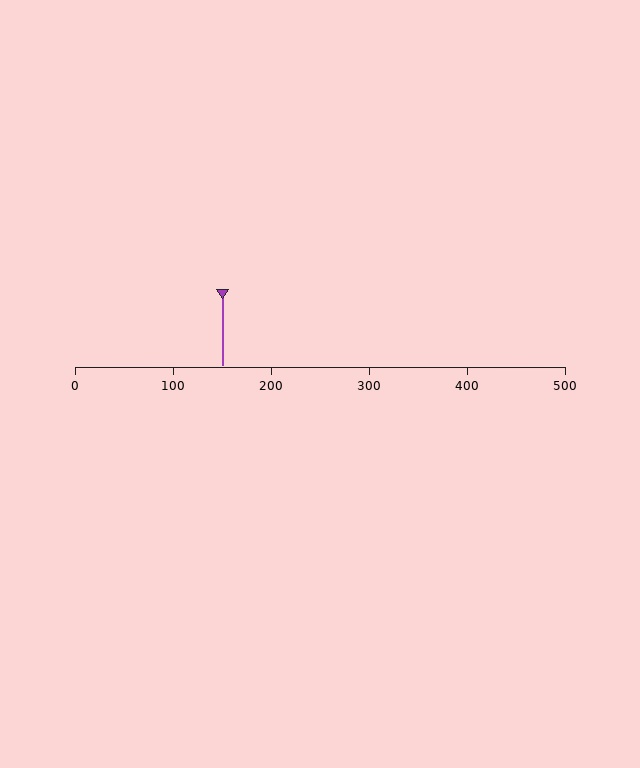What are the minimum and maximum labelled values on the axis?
The axis runs from 0 to 500.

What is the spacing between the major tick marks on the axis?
The major ticks are spaced 100 apart.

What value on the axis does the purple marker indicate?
The marker indicates approximately 150.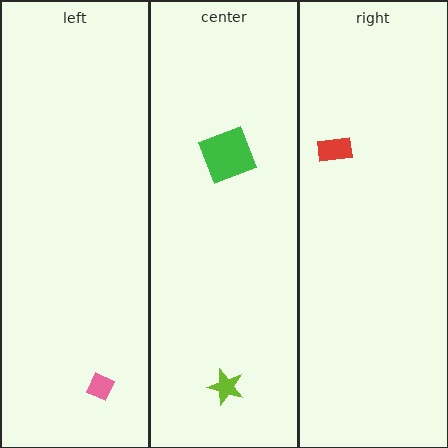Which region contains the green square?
The center region.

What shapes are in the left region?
The pink diamond.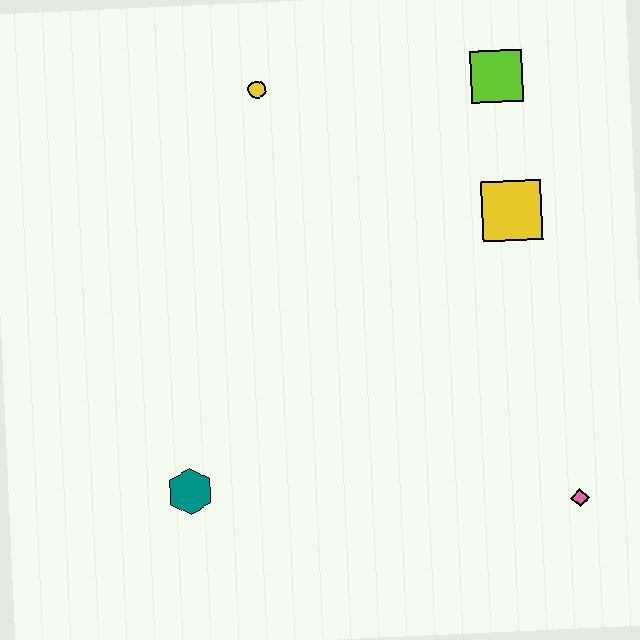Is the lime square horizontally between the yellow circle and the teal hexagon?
No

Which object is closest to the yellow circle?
The lime square is closest to the yellow circle.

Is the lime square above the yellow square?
Yes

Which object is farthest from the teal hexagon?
The lime square is farthest from the teal hexagon.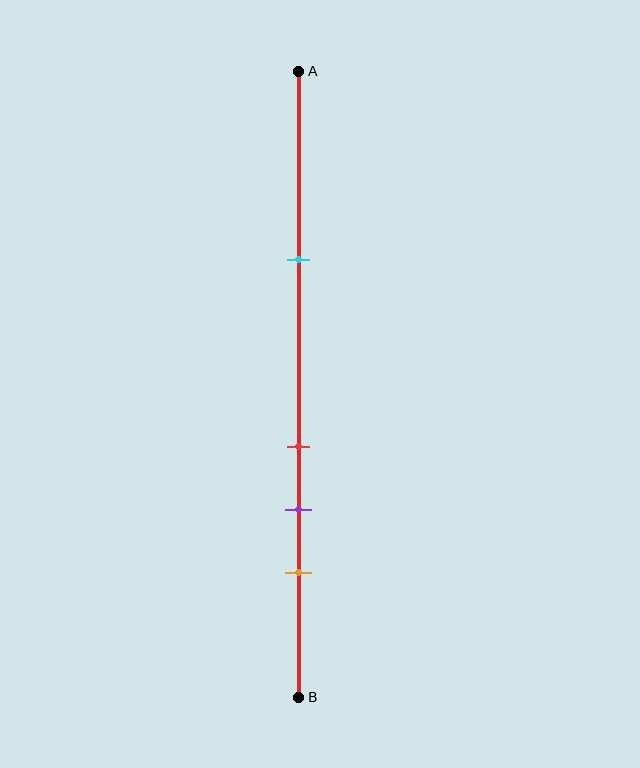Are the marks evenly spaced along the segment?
No, the marks are not evenly spaced.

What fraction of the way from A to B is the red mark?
The red mark is approximately 60% (0.6) of the way from A to B.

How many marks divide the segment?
There are 4 marks dividing the segment.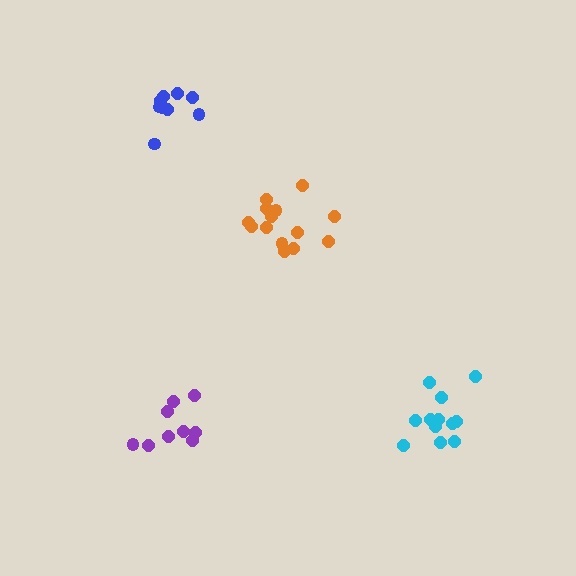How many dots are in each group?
Group 1: 14 dots, Group 2: 9 dots, Group 3: 12 dots, Group 4: 9 dots (44 total).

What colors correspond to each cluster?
The clusters are colored: orange, blue, cyan, purple.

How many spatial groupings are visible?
There are 4 spatial groupings.